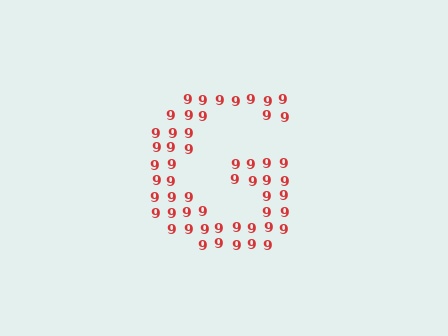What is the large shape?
The large shape is the letter G.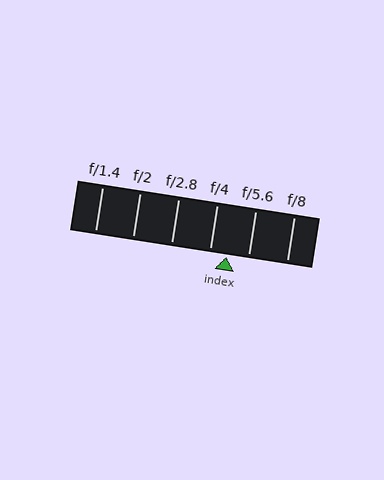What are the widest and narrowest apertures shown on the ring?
The widest aperture shown is f/1.4 and the narrowest is f/8.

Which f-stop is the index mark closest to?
The index mark is closest to f/4.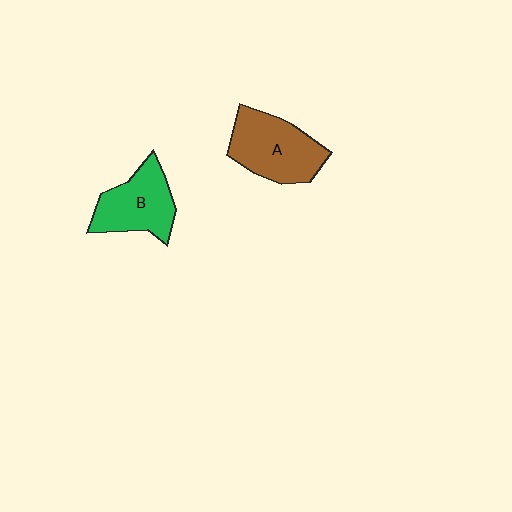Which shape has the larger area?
Shape A (brown).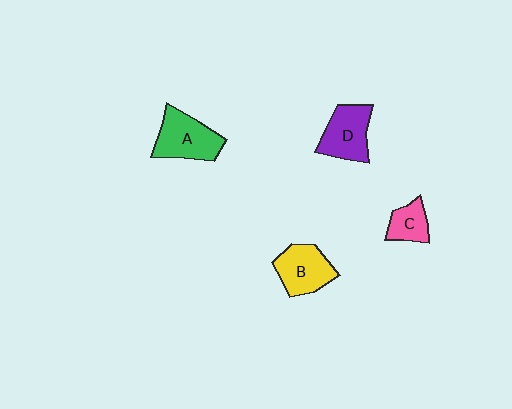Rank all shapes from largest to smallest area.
From largest to smallest: A (green), D (purple), B (yellow), C (pink).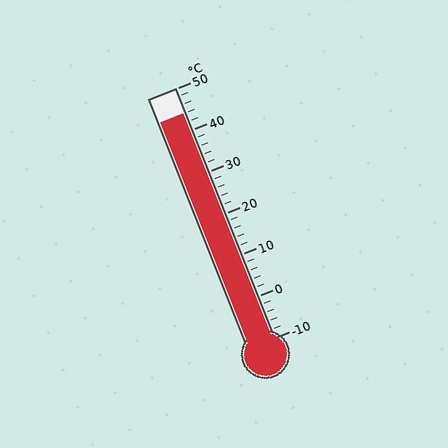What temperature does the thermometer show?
The thermometer shows approximately 44°C.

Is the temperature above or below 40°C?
The temperature is above 40°C.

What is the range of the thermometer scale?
The thermometer scale ranges from -10°C to 50°C.